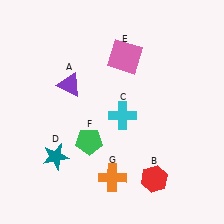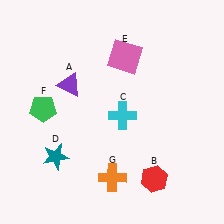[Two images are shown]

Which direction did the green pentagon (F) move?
The green pentagon (F) moved left.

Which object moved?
The green pentagon (F) moved left.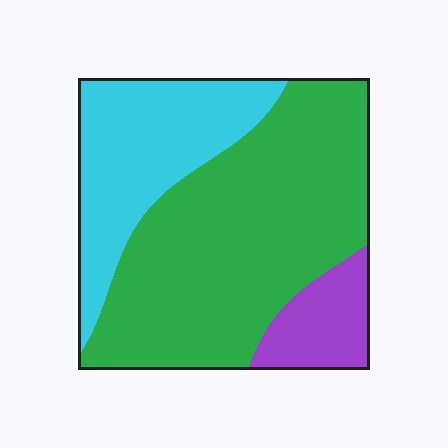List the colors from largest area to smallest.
From largest to smallest: green, cyan, purple.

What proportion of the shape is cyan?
Cyan takes up about one quarter (1/4) of the shape.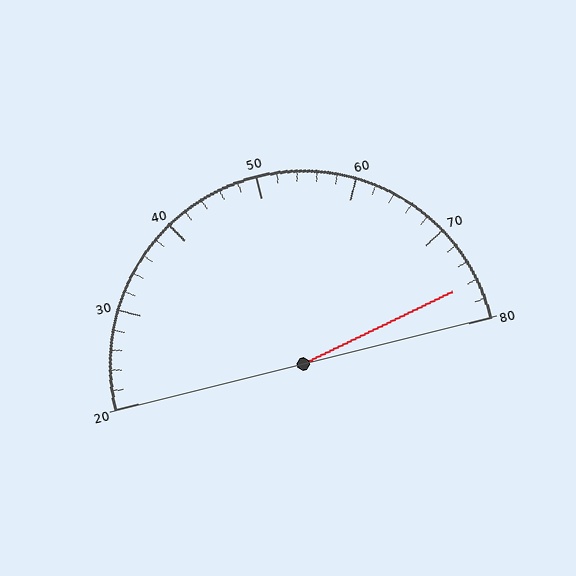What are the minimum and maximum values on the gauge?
The gauge ranges from 20 to 80.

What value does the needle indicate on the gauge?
The needle indicates approximately 76.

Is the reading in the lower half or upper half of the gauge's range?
The reading is in the upper half of the range (20 to 80).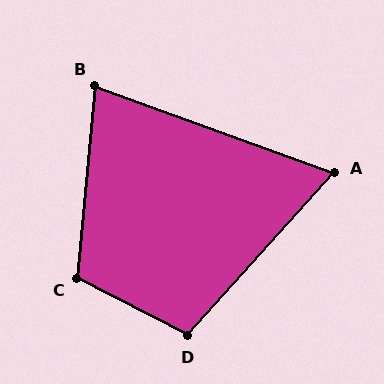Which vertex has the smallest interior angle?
A, at approximately 68 degrees.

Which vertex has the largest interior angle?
C, at approximately 112 degrees.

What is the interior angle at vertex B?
Approximately 76 degrees (acute).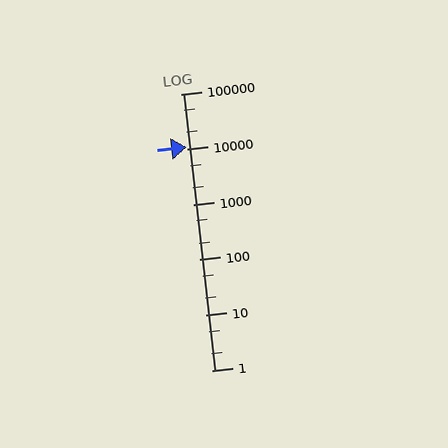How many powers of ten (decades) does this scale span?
The scale spans 5 decades, from 1 to 100000.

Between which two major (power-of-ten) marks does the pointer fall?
The pointer is between 10000 and 100000.